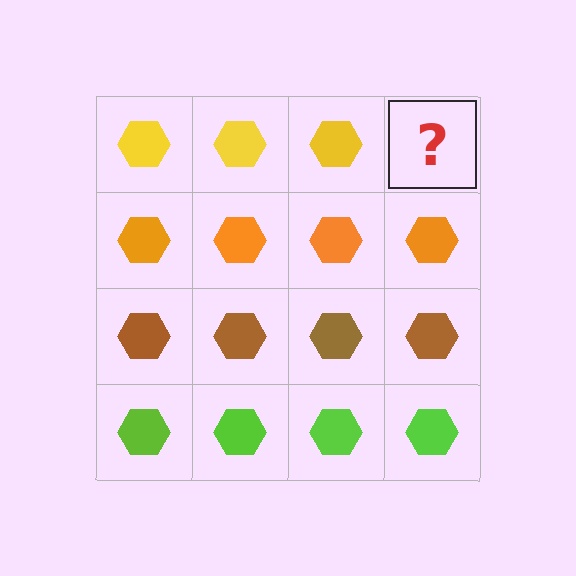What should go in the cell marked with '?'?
The missing cell should contain a yellow hexagon.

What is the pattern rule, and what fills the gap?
The rule is that each row has a consistent color. The gap should be filled with a yellow hexagon.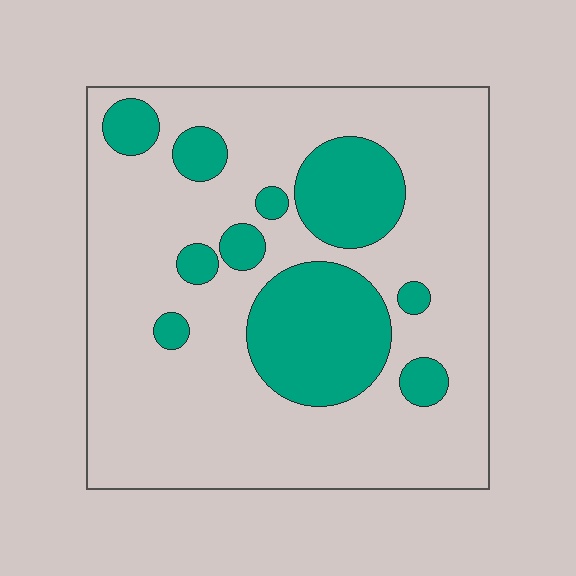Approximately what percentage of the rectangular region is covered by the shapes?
Approximately 25%.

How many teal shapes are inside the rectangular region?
10.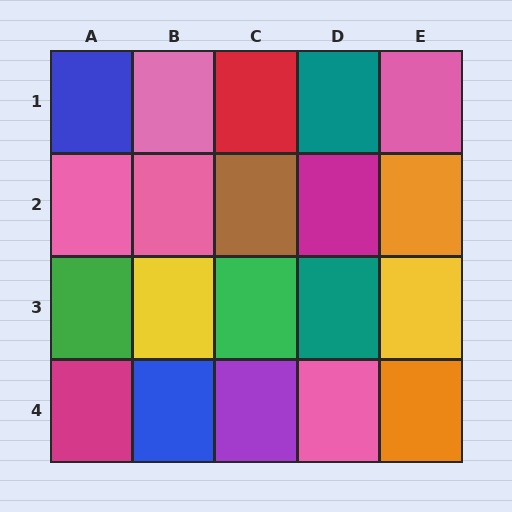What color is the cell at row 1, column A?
Blue.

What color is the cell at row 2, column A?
Pink.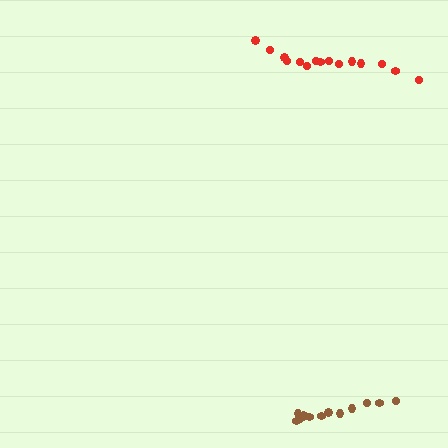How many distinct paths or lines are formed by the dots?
There are 2 distinct paths.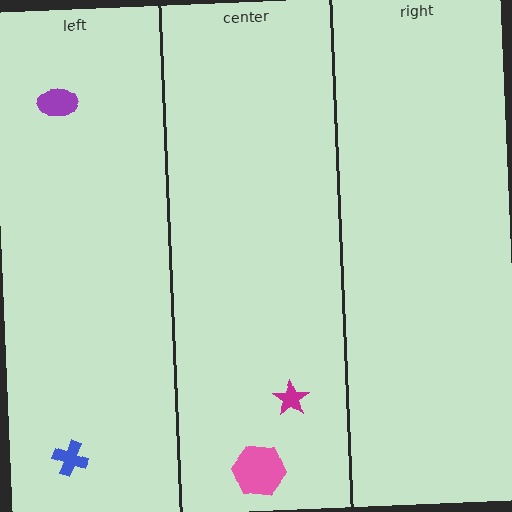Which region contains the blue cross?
The left region.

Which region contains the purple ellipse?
The left region.